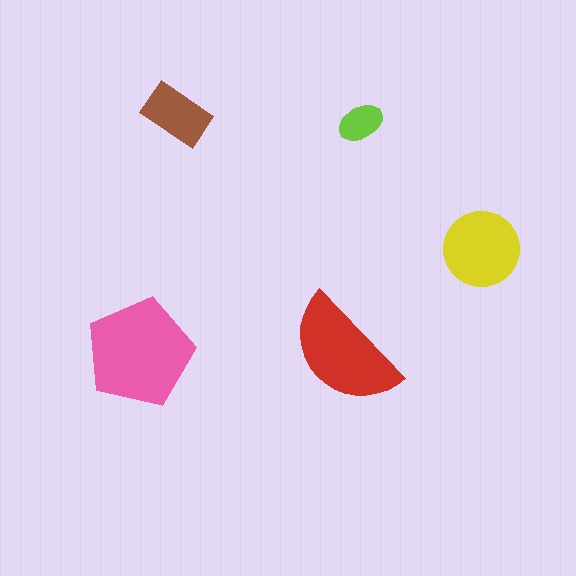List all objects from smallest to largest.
The lime ellipse, the brown rectangle, the yellow circle, the red semicircle, the pink pentagon.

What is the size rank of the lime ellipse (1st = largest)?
5th.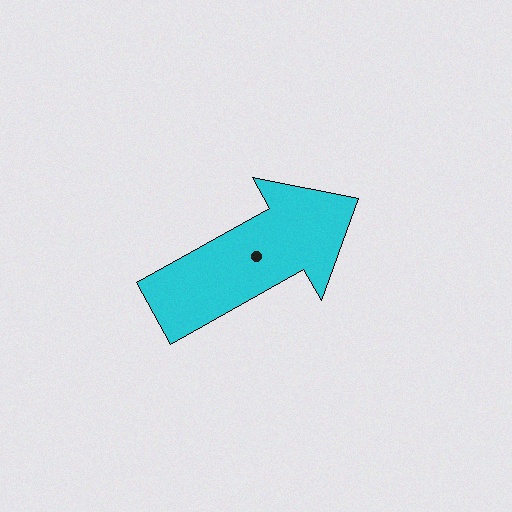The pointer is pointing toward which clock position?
Roughly 2 o'clock.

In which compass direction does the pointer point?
Northeast.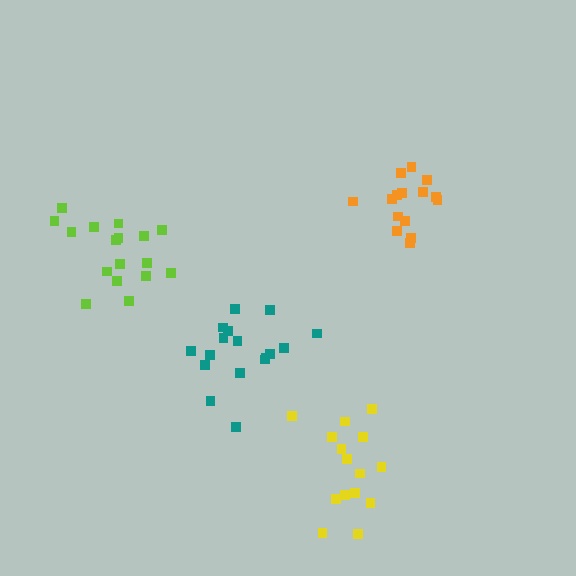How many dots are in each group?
Group 1: 17 dots, Group 2: 15 dots, Group 3: 17 dots, Group 4: 15 dots (64 total).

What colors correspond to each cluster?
The clusters are colored: teal, yellow, lime, orange.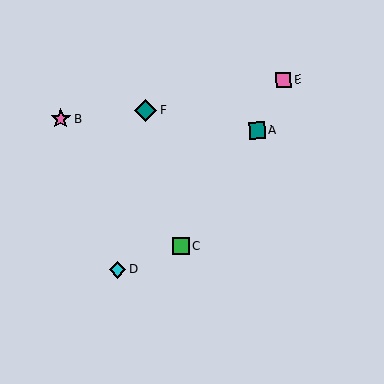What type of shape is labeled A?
Shape A is a teal square.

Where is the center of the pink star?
The center of the pink star is at (61, 119).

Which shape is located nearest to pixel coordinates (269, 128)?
The teal square (labeled A) at (257, 130) is nearest to that location.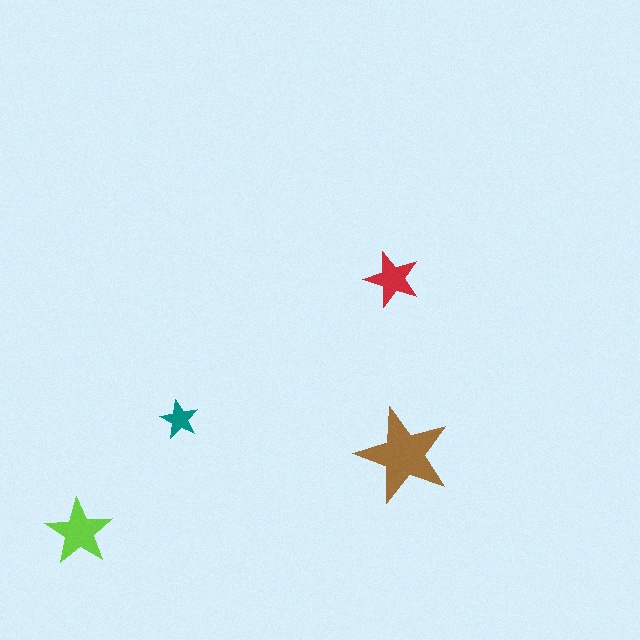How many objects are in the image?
There are 4 objects in the image.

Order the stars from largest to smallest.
the brown one, the lime one, the red one, the teal one.